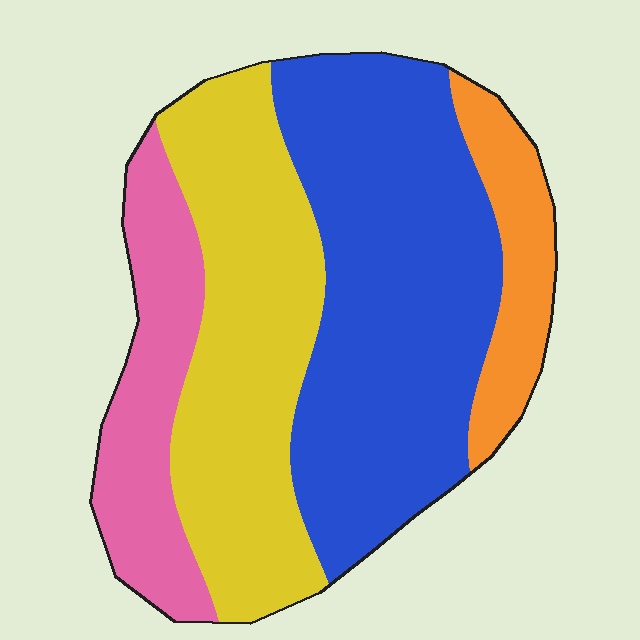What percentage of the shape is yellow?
Yellow takes up about one third (1/3) of the shape.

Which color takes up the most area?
Blue, at roughly 40%.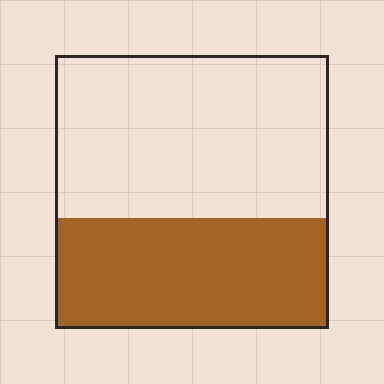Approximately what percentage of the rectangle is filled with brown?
Approximately 40%.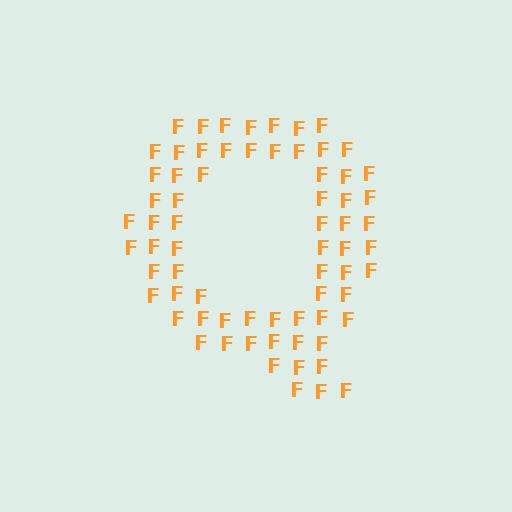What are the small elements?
The small elements are letter F's.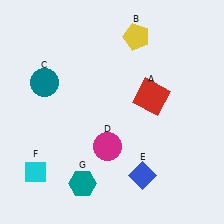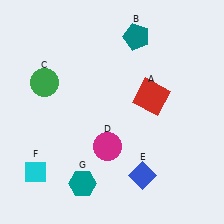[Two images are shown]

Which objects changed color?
B changed from yellow to teal. C changed from teal to green.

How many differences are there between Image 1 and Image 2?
There are 2 differences between the two images.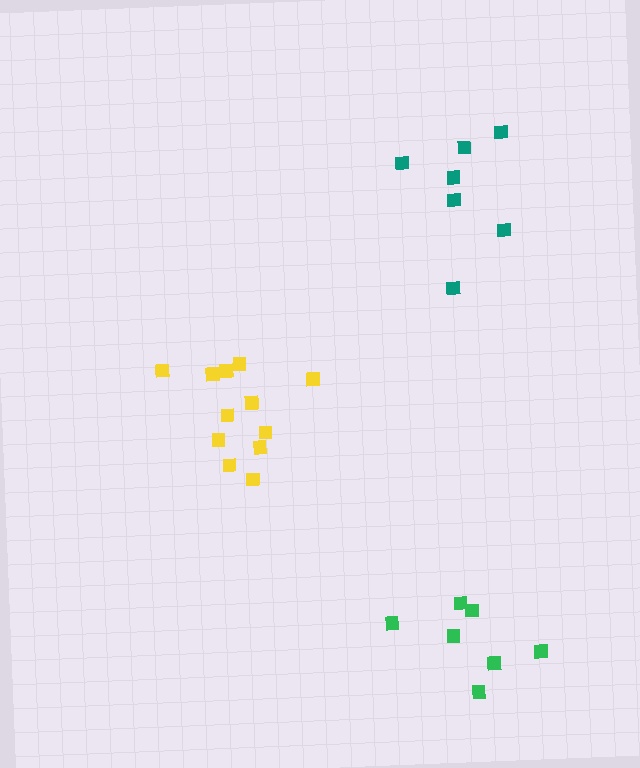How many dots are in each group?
Group 1: 12 dots, Group 2: 7 dots, Group 3: 7 dots (26 total).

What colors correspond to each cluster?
The clusters are colored: yellow, green, teal.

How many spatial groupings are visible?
There are 3 spatial groupings.